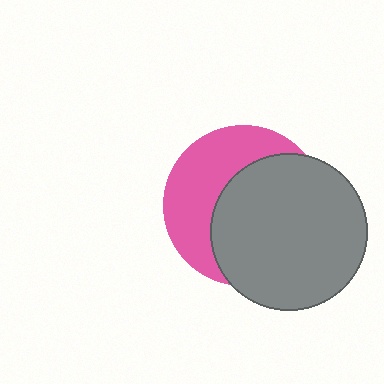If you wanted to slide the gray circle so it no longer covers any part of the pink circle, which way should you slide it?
Slide it right — that is the most direct way to separate the two shapes.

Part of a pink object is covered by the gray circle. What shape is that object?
It is a circle.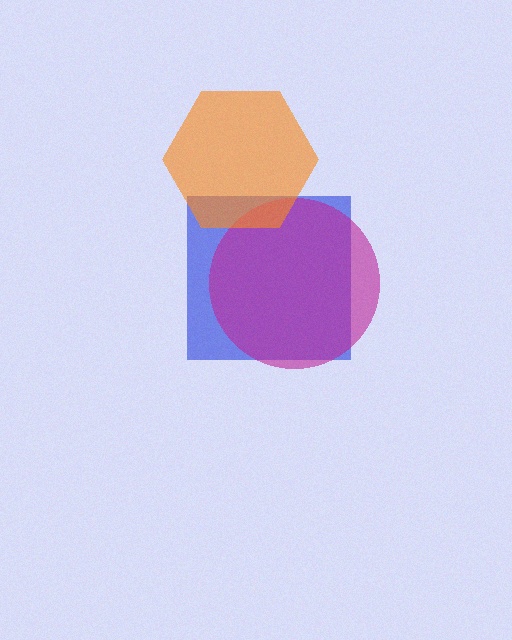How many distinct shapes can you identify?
There are 3 distinct shapes: a blue square, a magenta circle, an orange hexagon.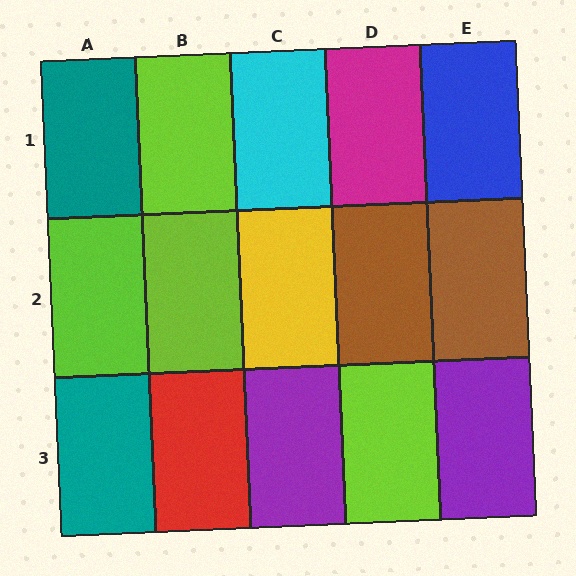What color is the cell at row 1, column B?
Lime.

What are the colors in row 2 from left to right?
Lime, lime, yellow, brown, brown.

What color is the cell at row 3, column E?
Purple.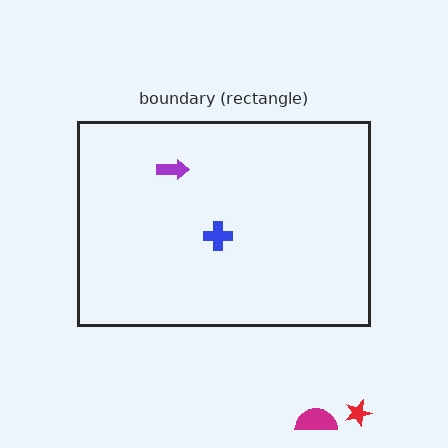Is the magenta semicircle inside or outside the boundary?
Outside.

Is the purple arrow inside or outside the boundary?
Inside.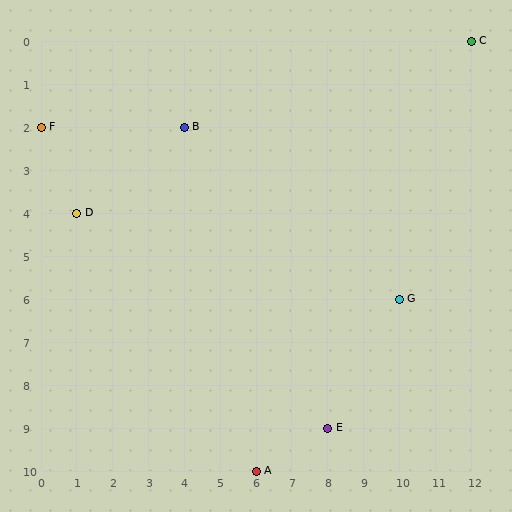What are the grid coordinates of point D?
Point D is at grid coordinates (1, 4).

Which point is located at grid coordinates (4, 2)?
Point B is at (4, 2).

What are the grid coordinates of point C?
Point C is at grid coordinates (12, 0).